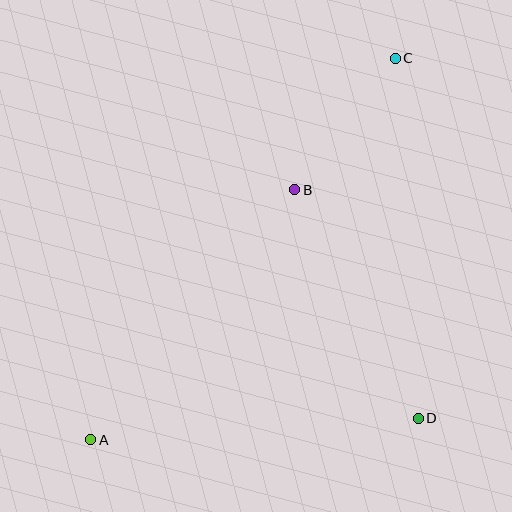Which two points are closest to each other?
Points B and C are closest to each other.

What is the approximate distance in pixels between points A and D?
The distance between A and D is approximately 328 pixels.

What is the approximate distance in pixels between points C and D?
The distance between C and D is approximately 361 pixels.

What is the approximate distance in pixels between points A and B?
The distance between A and B is approximately 323 pixels.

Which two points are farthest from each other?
Points A and C are farthest from each other.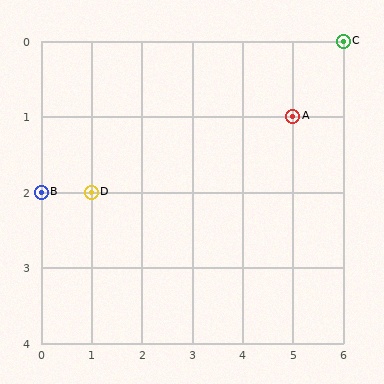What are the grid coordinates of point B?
Point B is at grid coordinates (0, 2).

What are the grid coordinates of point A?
Point A is at grid coordinates (5, 1).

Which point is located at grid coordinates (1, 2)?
Point D is at (1, 2).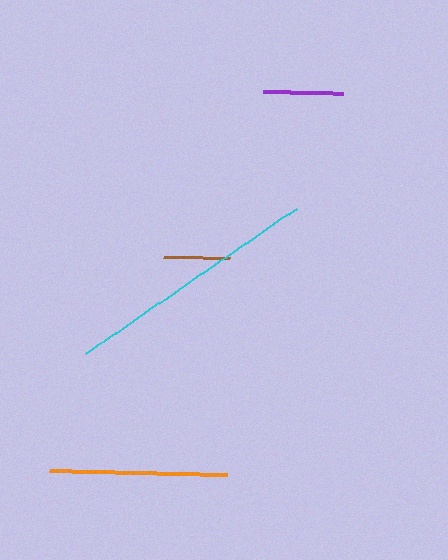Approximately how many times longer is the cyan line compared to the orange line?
The cyan line is approximately 1.4 times the length of the orange line.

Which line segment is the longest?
The cyan line is the longest at approximately 256 pixels.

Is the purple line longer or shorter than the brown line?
The purple line is longer than the brown line.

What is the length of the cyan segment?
The cyan segment is approximately 256 pixels long.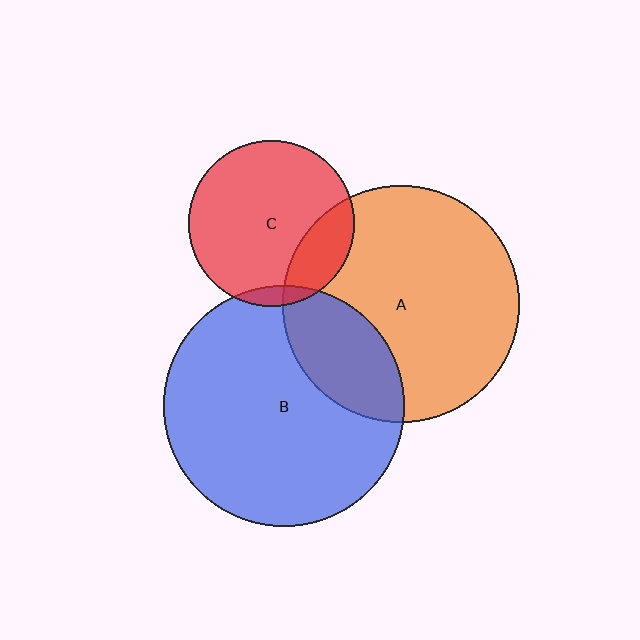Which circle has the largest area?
Circle B (blue).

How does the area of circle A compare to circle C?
Approximately 2.0 times.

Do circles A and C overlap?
Yes.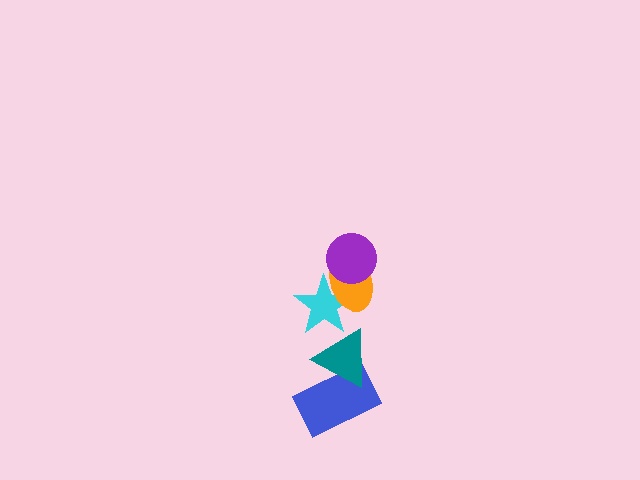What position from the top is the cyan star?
The cyan star is 3rd from the top.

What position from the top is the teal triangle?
The teal triangle is 4th from the top.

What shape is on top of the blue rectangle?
The teal triangle is on top of the blue rectangle.